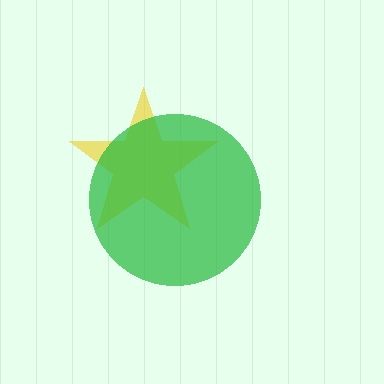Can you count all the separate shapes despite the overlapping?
Yes, there are 2 separate shapes.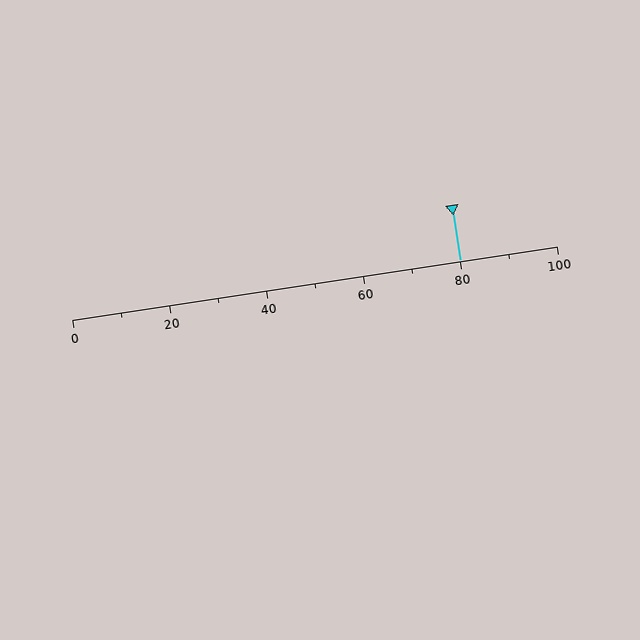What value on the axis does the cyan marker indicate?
The marker indicates approximately 80.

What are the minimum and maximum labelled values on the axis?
The axis runs from 0 to 100.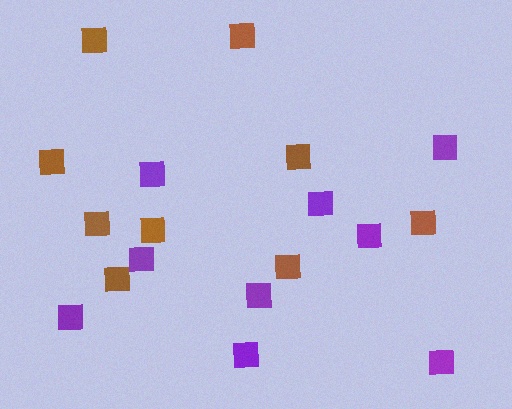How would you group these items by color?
There are 2 groups: one group of brown squares (9) and one group of purple squares (9).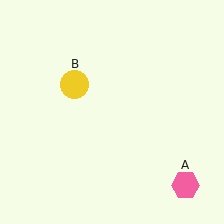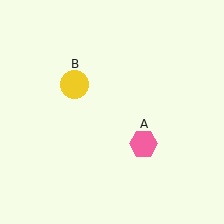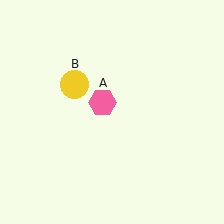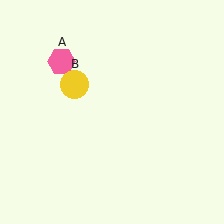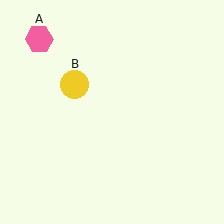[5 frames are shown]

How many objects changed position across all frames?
1 object changed position: pink hexagon (object A).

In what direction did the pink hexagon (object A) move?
The pink hexagon (object A) moved up and to the left.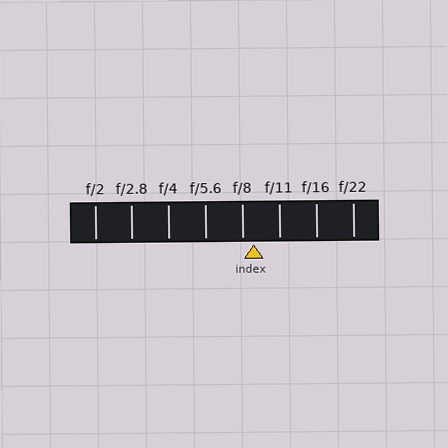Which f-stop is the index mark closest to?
The index mark is closest to f/8.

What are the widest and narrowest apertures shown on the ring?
The widest aperture shown is f/2 and the narrowest is f/22.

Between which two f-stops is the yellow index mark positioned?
The index mark is between f/8 and f/11.